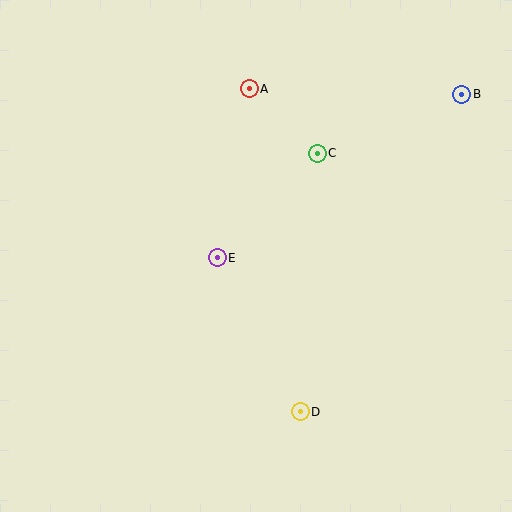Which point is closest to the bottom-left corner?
Point D is closest to the bottom-left corner.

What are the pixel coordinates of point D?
Point D is at (300, 412).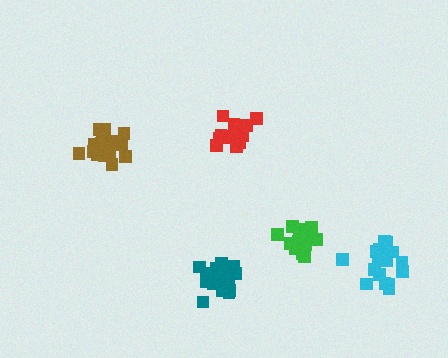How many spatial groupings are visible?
There are 5 spatial groupings.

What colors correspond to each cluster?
The clusters are colored: red, cyan, brown, green, teal.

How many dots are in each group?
Group 1: 15 dots, Group 2: 19 dots, Group 3: 21 dots, Group 4: 19 dots, Group 5: 21 dots (95 total).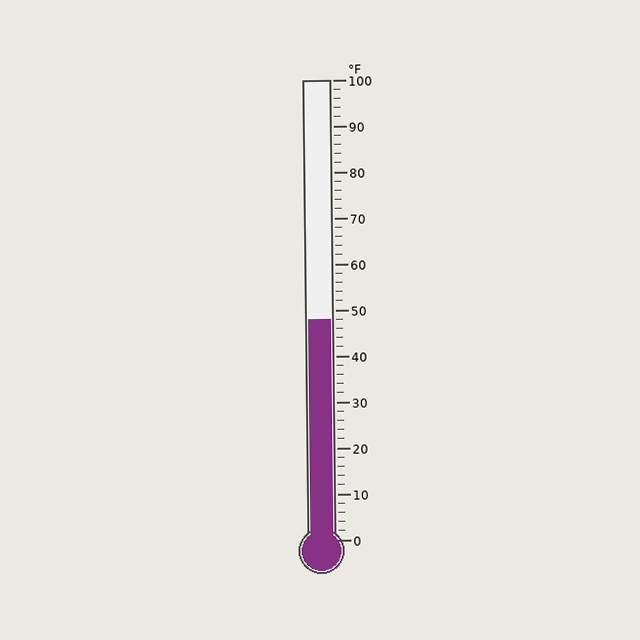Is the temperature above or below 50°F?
The temperature is below 50°F.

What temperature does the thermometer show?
The thermometer shows approximately 48°F.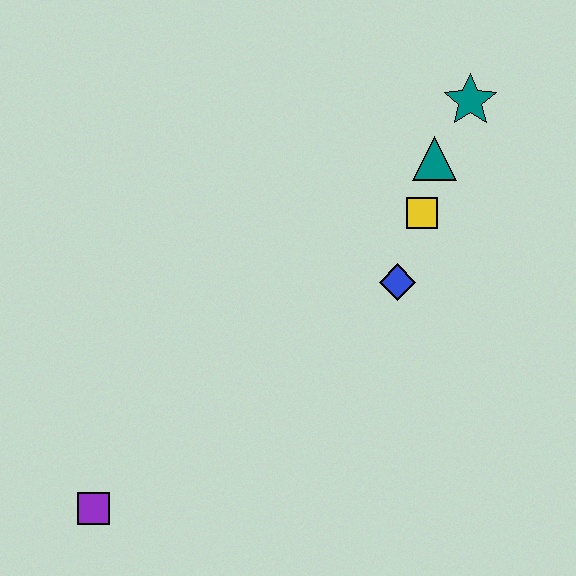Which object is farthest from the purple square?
The teal star is farthest from the purple square.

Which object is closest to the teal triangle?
The yellow square is closest to the teal triangle.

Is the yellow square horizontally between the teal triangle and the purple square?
Yes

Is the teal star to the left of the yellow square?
No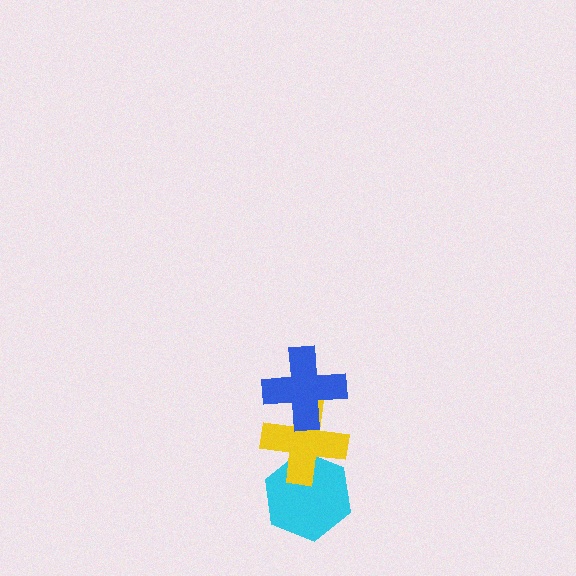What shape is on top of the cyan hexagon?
The yellow cross is on top of the cyan hexagon.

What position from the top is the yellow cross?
The yellow cross is 2nd from the top.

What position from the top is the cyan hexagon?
The cyan hexagon is 3rd from the top.